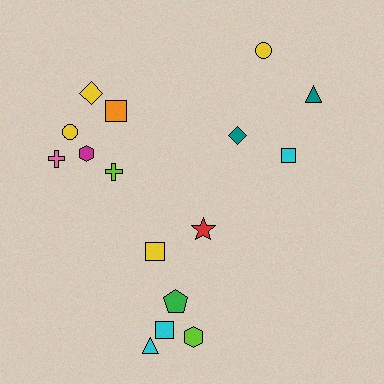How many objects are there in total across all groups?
There are 16 objects.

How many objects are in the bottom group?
There are 6 objects.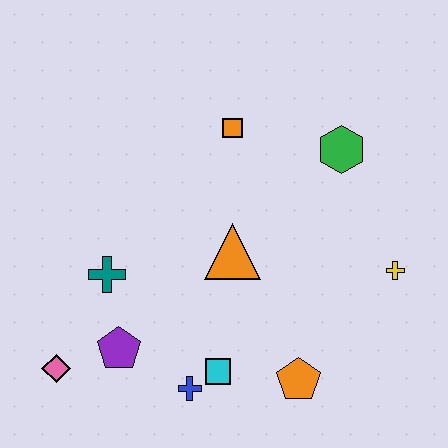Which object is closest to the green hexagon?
The orange square is closest to the green hexagon.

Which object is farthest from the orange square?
The pink diamond is farthest from the orange square.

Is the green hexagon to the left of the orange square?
No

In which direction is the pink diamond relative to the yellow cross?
The pink diamond is to the left of the yellow cross.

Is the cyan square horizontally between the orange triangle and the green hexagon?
No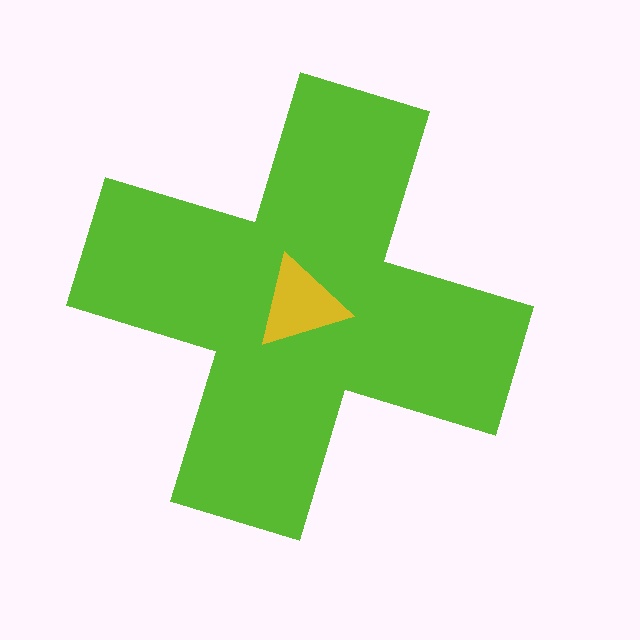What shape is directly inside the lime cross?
The yellow triangle.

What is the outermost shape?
The lime cross.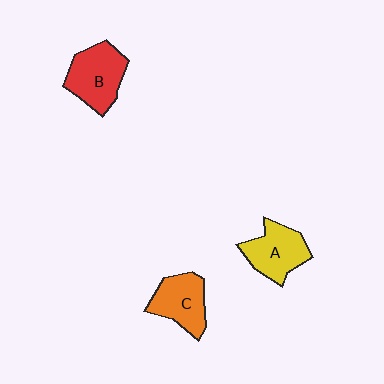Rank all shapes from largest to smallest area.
From largest to smallest: B (red), A (yellow), C (orange).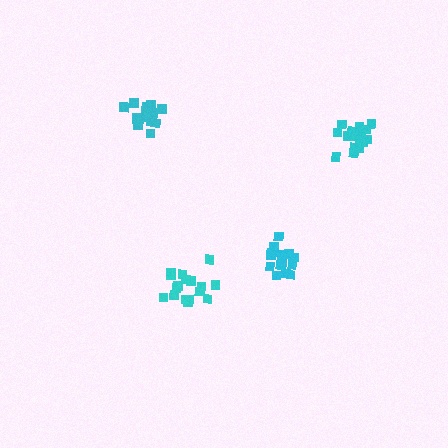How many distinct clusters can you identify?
There are 4 distinct clusters.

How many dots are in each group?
Group 1: 15 dots, Group 2: 17 dots, Group 3: 19 dots, Group 4: 18 dots (69 total).